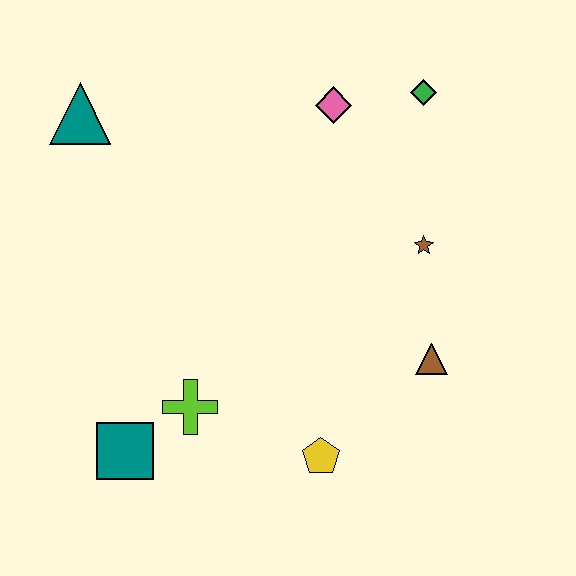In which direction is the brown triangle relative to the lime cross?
The brown triangle is to the right of the lime cross.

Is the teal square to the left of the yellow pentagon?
Yes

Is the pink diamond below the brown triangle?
No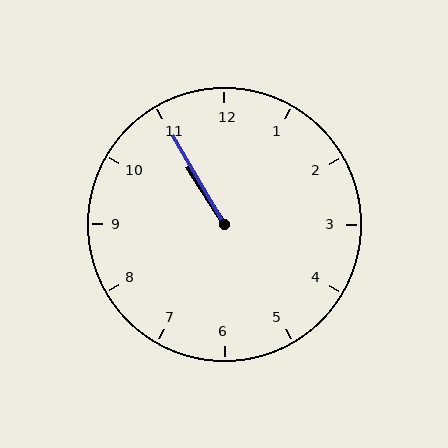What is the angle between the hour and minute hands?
Approximately 2 degrees.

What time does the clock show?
10:55.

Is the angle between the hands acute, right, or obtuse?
It is acute.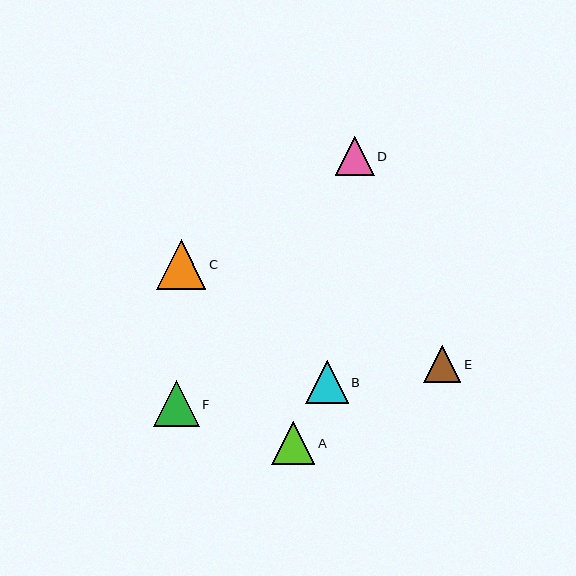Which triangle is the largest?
Triangle C is the largest with a size of approximately 49 pixels.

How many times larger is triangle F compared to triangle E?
Triangle F is approximately 1.2 times the size of triangle E.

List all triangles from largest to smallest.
From largest to smallest: C, F, A, B, D, E.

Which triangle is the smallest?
Triangle E is the smallest with a size of approximately 37 pixels.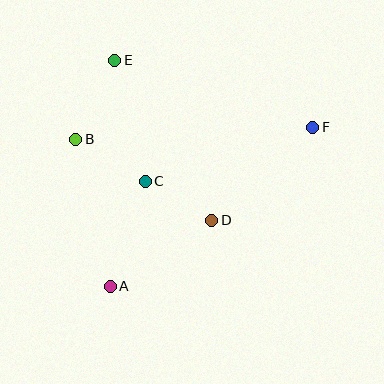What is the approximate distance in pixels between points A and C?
The distance between A and C is approximately 111 pixels.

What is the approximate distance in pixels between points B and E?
The distance between B and E is approximately 88 pixels.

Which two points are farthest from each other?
Points A and F are farthest from each other.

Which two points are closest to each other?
Points C and D are closest to each other.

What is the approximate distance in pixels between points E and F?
The distance between E and F is approximately 209 pixels.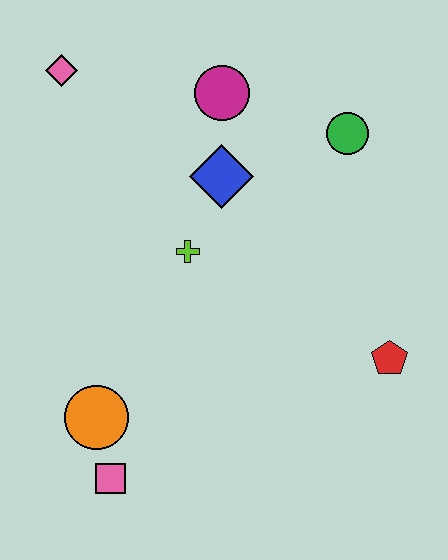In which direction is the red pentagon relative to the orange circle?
The red pentagon is to the right of the orange circle.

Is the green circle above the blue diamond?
Yes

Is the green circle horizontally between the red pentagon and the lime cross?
Yes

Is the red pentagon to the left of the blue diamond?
No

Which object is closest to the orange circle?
The pink square is closest to the orange circle.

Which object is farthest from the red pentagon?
The pink diamond is farthest from the red pentagon.